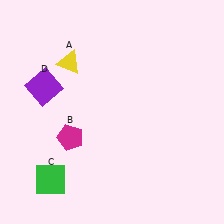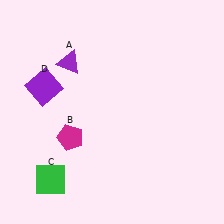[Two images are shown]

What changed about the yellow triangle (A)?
In Image 1, A is yellow. In Image 2, it changed to purple.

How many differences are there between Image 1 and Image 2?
There is 1 difference between the two images.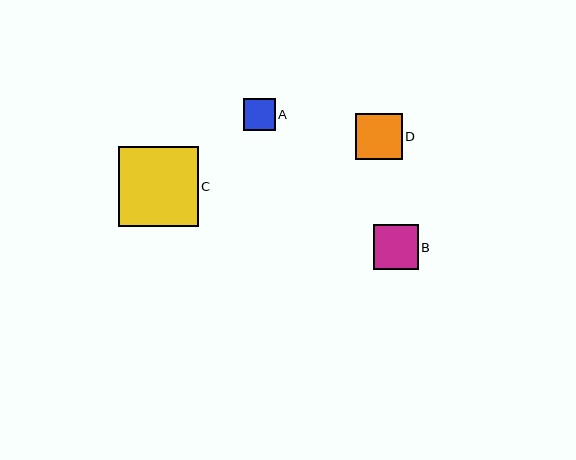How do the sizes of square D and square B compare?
Square D and square B are approximately the same size.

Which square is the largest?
Square C is the largest with a size of approximately 80 pixels.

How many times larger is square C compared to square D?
Square C is approximately 1.7 times the size of square D.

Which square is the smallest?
Square A is the smallest with a size of approximately 32 pixels.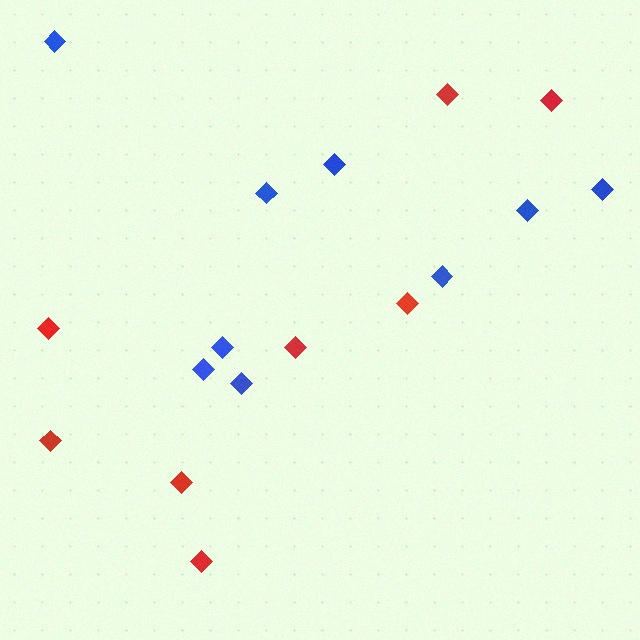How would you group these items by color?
There are 2 groups: one group of blue diamonds (9) and one group of red diamonds (8).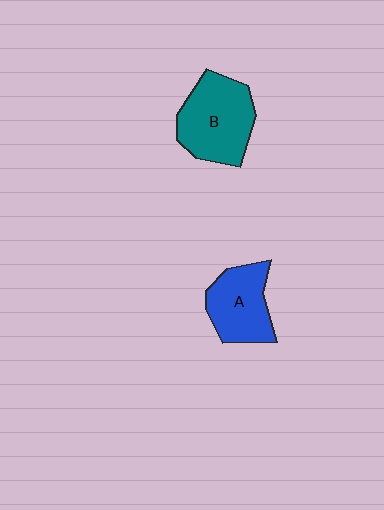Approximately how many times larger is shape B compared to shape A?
Approximately 1.3 times.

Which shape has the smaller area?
Shape A (blue).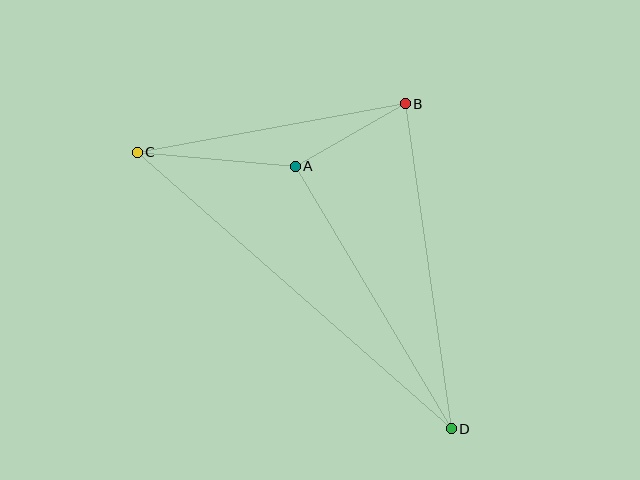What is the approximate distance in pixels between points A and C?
The distance between A and C is approximately 159 pixels.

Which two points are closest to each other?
Points A and B are closest to each other.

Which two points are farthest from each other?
Points C and D are farthest from each other.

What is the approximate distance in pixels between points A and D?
The distance between A and D is approximately 305 pixels.